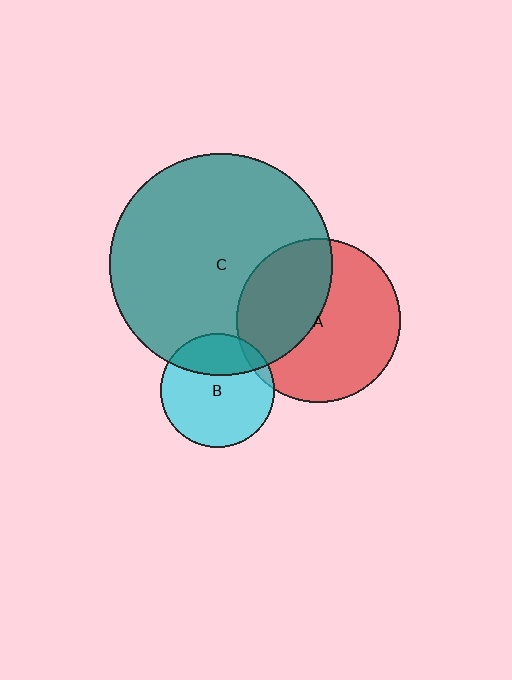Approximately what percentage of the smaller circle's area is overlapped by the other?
Approximately 40%.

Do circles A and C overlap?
Yes.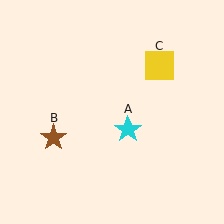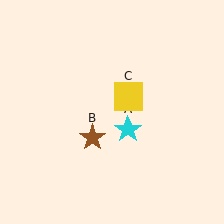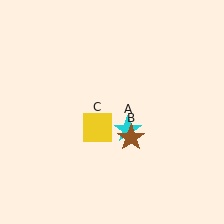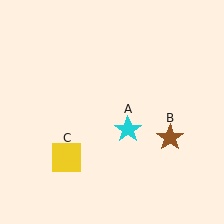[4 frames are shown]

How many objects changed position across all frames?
2 objects changed position: brown star (object B), yellow square (object C).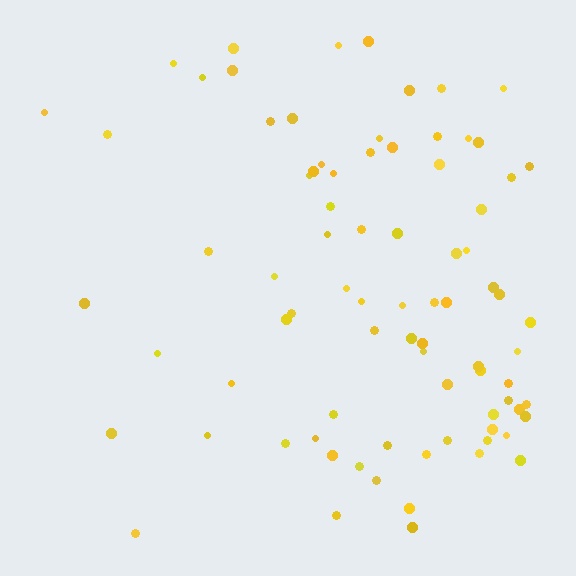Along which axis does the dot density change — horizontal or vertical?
Horizontal.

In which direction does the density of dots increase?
From left to right, with the right side densest.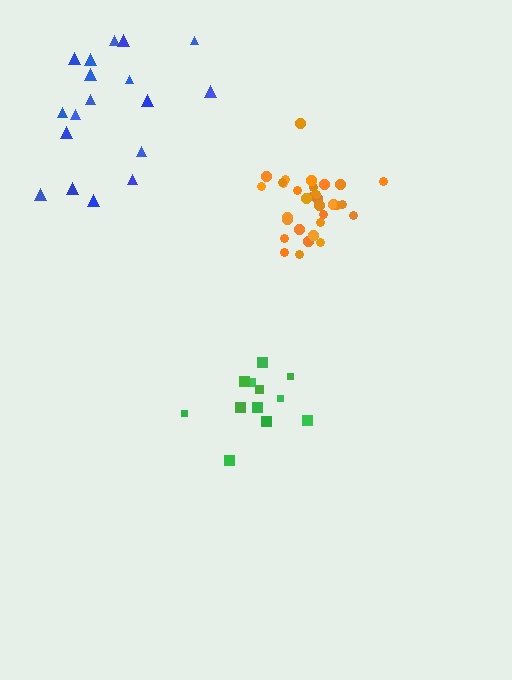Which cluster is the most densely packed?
Orange.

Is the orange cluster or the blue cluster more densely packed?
Orange.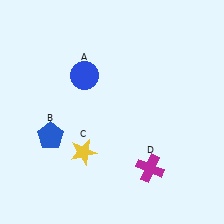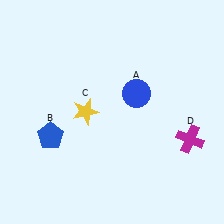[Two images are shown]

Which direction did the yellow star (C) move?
The yellow star (C) moved up.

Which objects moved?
The objects that moved are: the blue circle (A), the yellow star (C), the magenta cross (D).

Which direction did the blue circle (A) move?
The blue circle (A) moved right.